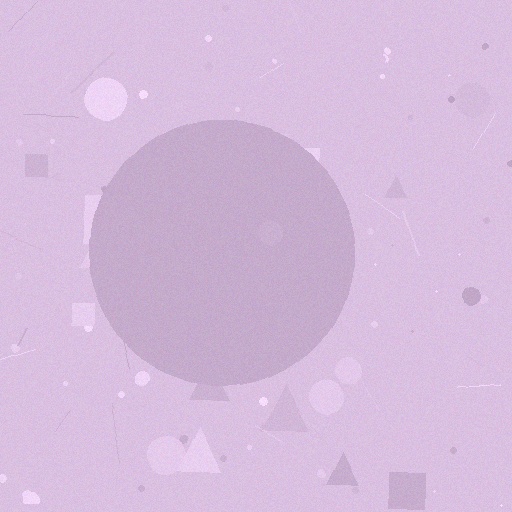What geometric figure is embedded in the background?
A circle is embedded in the background.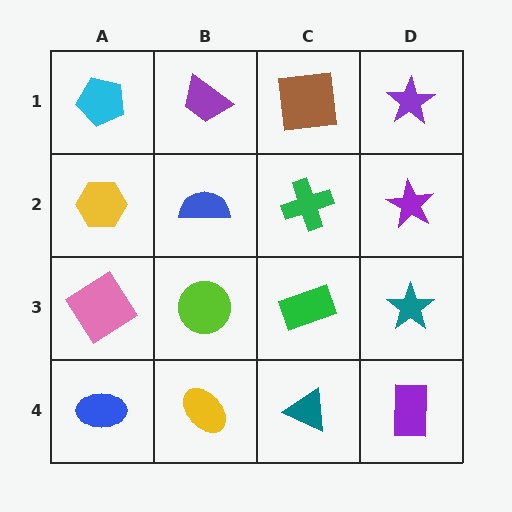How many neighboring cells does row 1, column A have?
2.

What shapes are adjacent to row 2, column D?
A purple star (row 1, column D), a teal star (row 3, column D), a green cross (row 2, column C).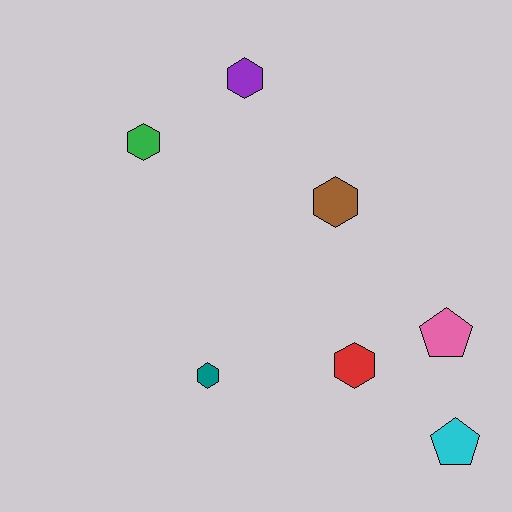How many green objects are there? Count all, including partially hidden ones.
There is 1 green object.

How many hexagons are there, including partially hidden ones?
There are 5 hexagons.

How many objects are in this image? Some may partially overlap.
There are 7 objects.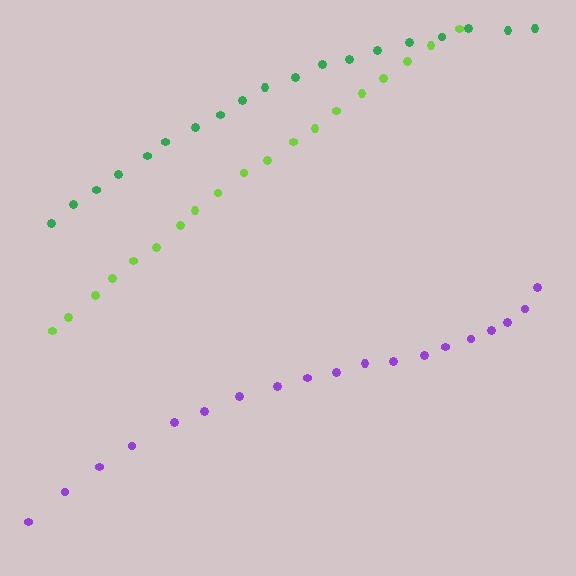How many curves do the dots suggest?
There are 3 distinct paths.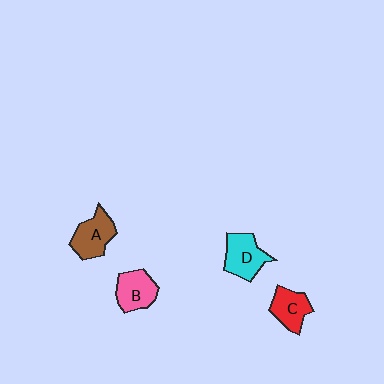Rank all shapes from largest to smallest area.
From largest to smallest: D (cyan), A (brown), B (pink), C (red).